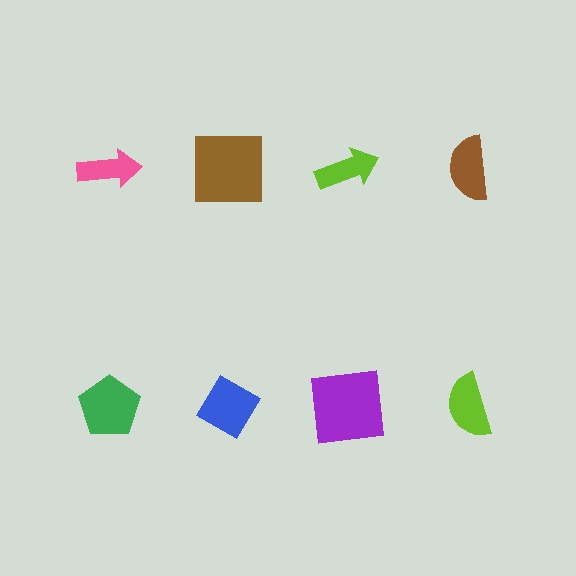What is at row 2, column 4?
A lime semicircle.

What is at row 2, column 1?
A green pentagon.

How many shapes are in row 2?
4 shapes.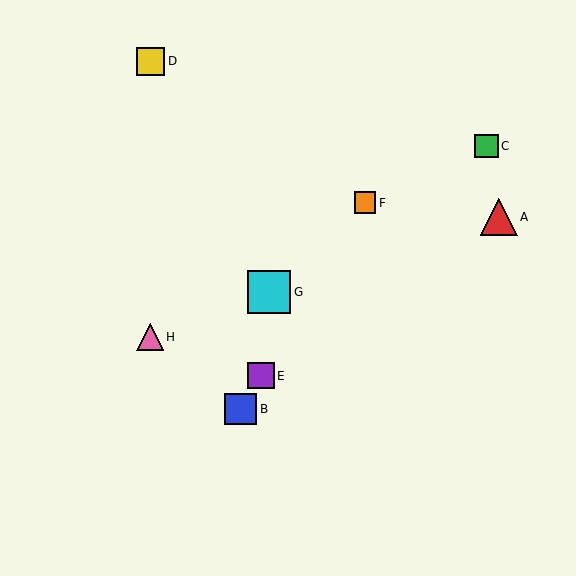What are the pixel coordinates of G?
Object G is at (269, 292).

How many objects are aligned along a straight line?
3 objects (B, E, F) are aligned along a straight line.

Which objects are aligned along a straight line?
Objects B, E, F are aligned along a straight line.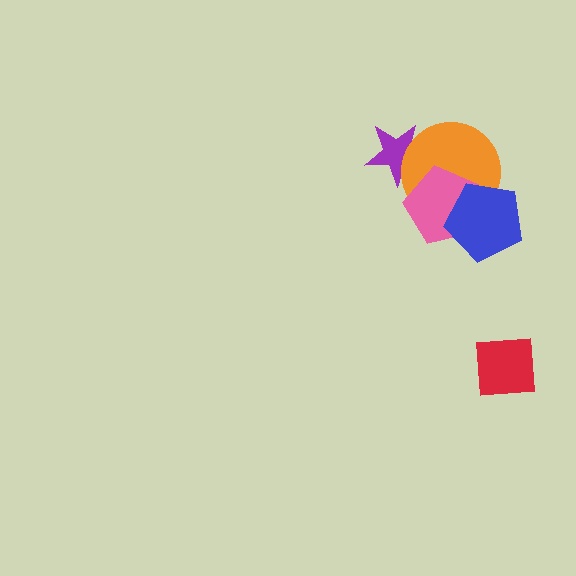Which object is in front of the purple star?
The orange circle is in front of the purple star.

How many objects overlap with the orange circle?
3 objects overlap with the orange circle.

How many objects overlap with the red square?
0 objects overlap with the red square.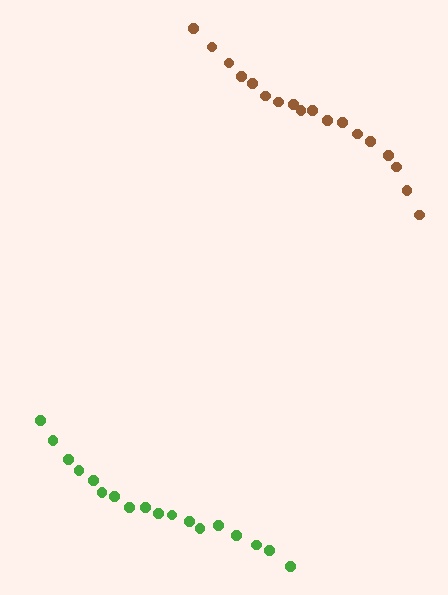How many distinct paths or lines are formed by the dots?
There are 2 distinct paths.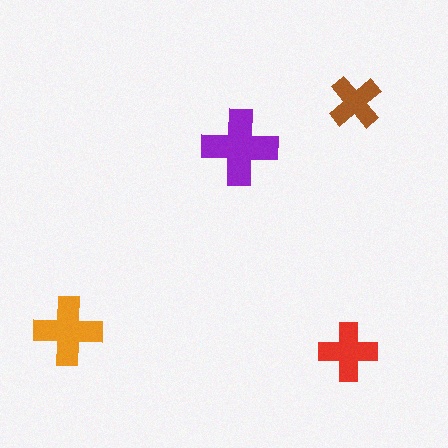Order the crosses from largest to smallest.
the purple one, the orange one, the red one, the brown one.